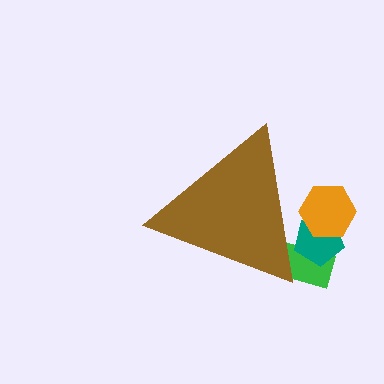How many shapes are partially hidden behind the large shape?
3 shapes are partially hidden.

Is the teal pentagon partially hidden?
Yes, the teal pentagon is partially hidden behind the brown triangle.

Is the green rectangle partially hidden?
Yes, the green rectangle is partially hidden behind the brown triangle.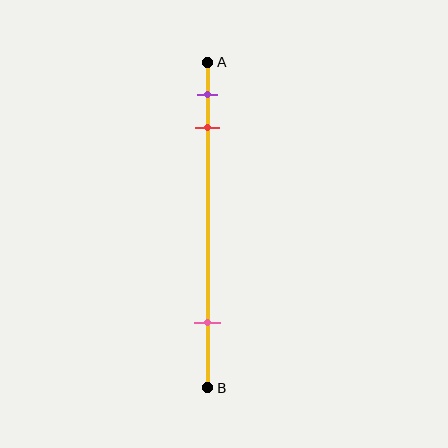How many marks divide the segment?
There are 3 marks dividing the segment.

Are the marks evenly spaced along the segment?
No, the marks are not evenly spaced.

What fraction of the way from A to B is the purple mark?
The purple mark is approximately 10% (0.1) of the way from A to B.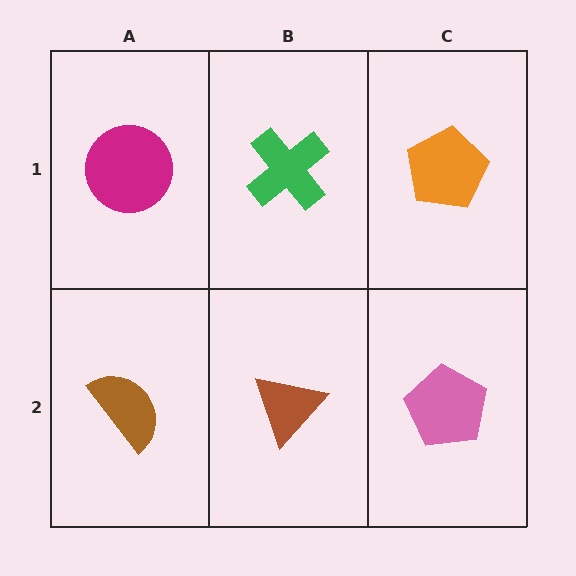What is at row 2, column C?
A pink pentagon.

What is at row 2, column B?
A brown triangle.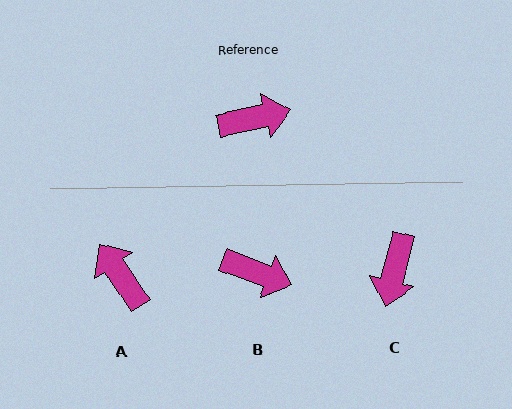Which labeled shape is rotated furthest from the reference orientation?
C, about 116 degrees away.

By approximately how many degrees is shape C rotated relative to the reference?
Approximately 116 degrees clockwise.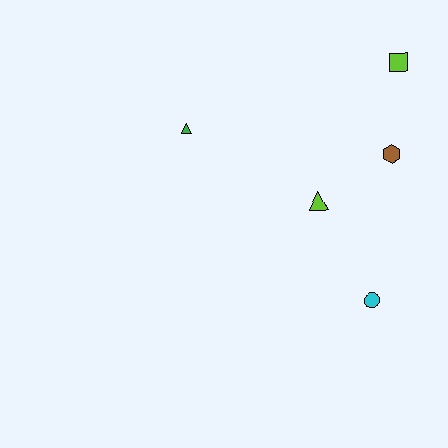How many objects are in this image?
There are 5 objects.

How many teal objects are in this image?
There are no teal objects.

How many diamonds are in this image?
There are no diamonds.